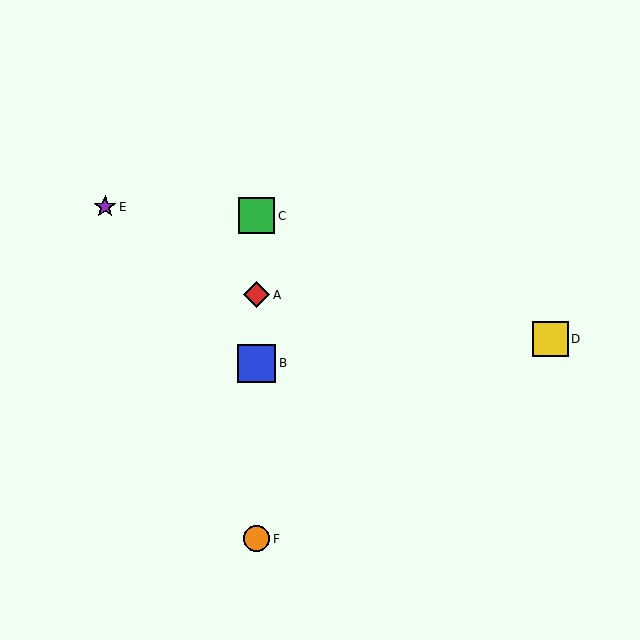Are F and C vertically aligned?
Yes, both are at x≈257.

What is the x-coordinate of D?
Object D is at x≈550.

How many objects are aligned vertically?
4 objects (A, B, C, F) are aligned vertically.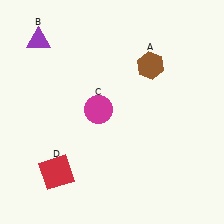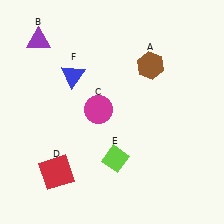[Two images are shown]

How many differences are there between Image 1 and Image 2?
There are 2 differences between the two images.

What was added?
A lime diamond (E), a blue triangle (F) were added in Image 2.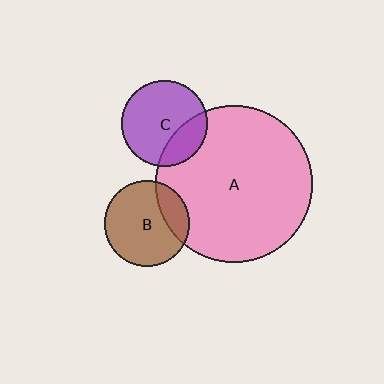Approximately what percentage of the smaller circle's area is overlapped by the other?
Approximately 20%.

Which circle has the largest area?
Circle A (pink).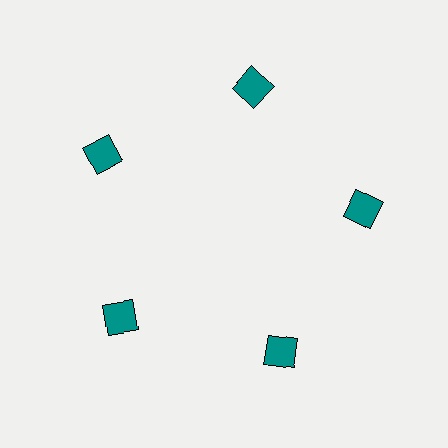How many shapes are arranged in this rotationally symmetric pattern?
There are 5 shapes, arranged in 5 groups of 1.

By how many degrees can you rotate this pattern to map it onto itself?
The pattern maps onto itself every 72 degrees of rotation.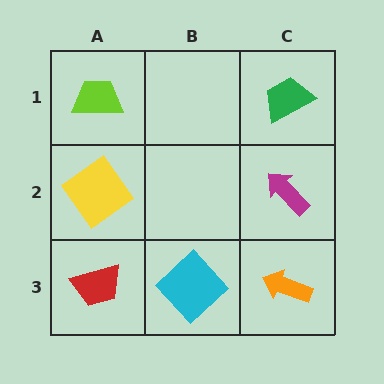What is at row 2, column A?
A yellow diamond.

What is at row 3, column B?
A cyan diamond.